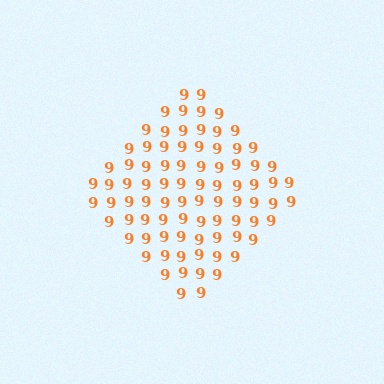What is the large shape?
The large shape is a diamond.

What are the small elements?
The small elements are digit 9's.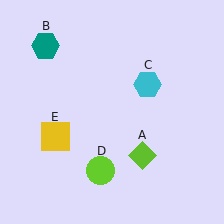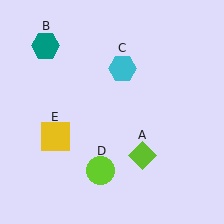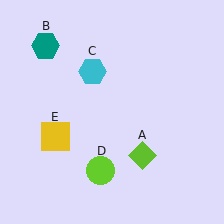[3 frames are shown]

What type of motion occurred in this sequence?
The cyan hexagon (object C) rotated counterclockwise around the center of the scene.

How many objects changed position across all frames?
1 object changed position: cyan hexagon (object C).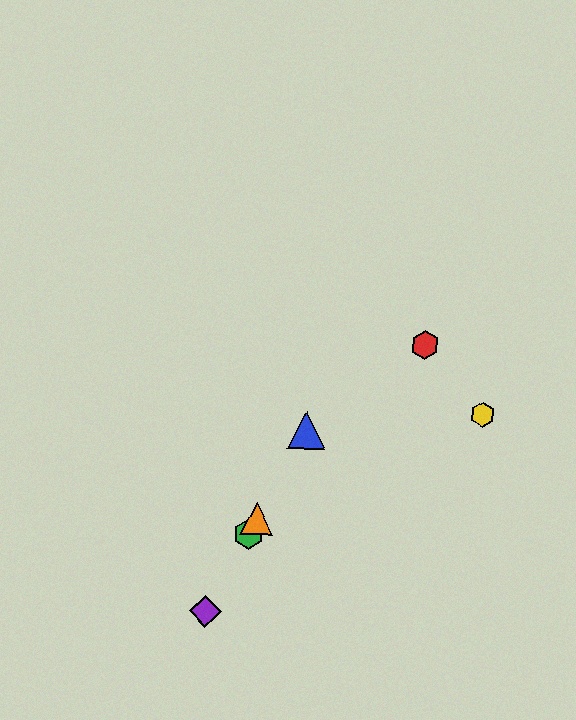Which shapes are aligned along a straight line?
The blue triangle, the green hexagon, the purple diamond, the orange triangle are aligned along a straight line.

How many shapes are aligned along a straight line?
4 shapes (the blue triangle, the green hexagon, the purple diamond, the orange triangle) are aligned along a straight line.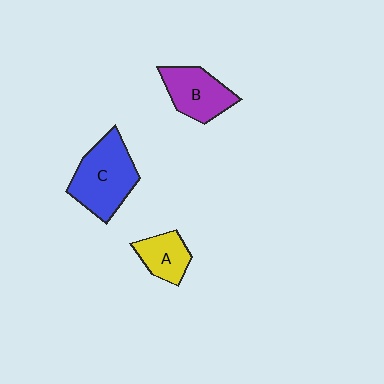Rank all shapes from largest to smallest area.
From largest to smallest: C (blue), B (purple), A (yellow).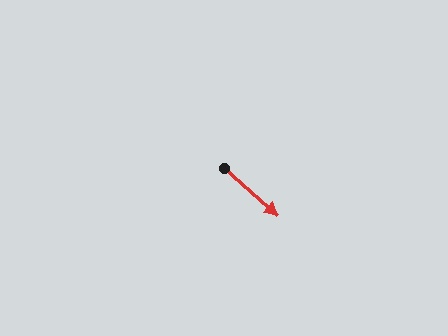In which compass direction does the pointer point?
Southeast.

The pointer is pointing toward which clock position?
Roughly 4 o'clock.